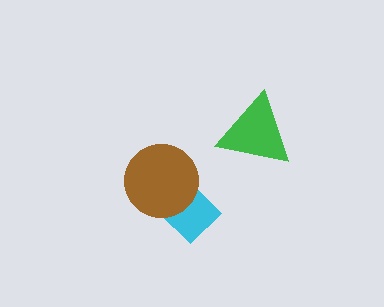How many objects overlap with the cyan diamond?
1 object overlaps with the cyan diamond.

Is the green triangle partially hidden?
No, no other shape covers it.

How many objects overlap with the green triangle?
0 objects overlap with the green triangle.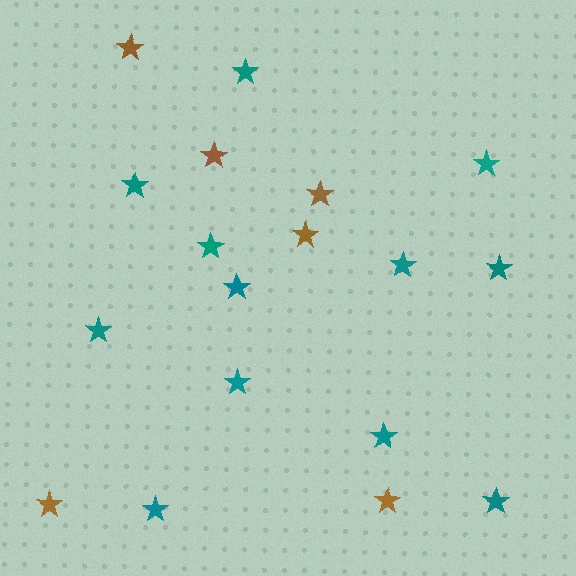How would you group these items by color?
There are 2 groups: one group of teal stars (12) and one group of brown stars (6).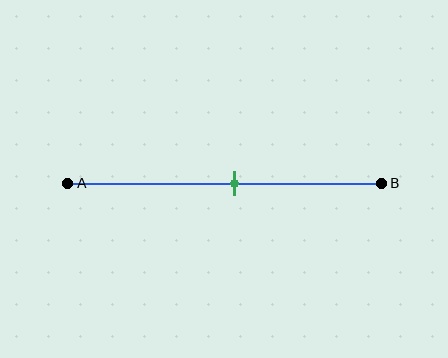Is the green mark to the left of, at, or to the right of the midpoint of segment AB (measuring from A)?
The green mark is to the right of the midpoint of segment AB.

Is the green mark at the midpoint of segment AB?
No, the mark is at about 55% from A, not at the 50% midpoint.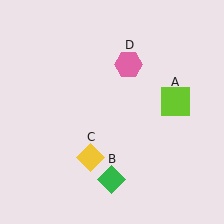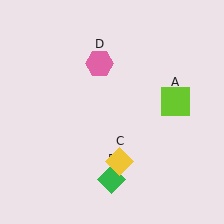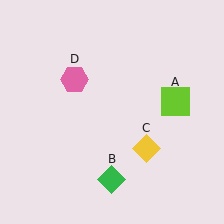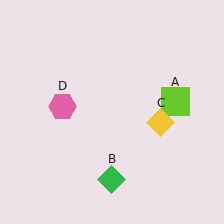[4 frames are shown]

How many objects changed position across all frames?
2 objects changed position: yellow diamond (object C), pink hexagon (object D).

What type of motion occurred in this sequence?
The yellow diamond (object C), pink hexagon (object D) rotated counterclockwise around the center of the scene.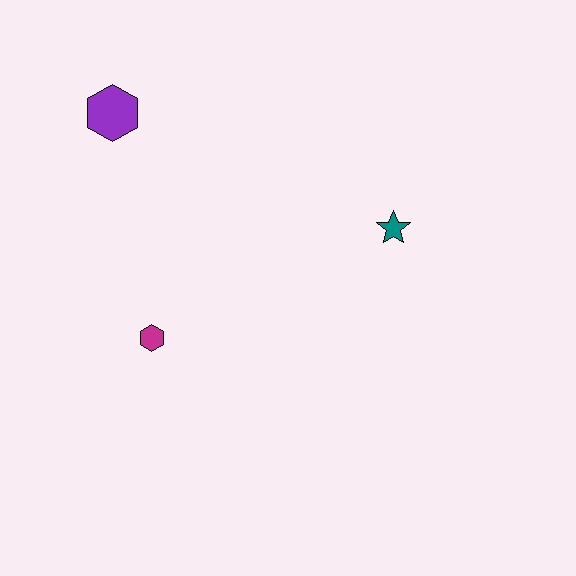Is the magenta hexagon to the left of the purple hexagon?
No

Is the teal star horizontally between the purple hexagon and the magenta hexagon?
No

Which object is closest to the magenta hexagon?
The purple hexagon is closest to the magenta hexagon.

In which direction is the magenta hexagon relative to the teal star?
The magenta hexagon is to the left of the teal star.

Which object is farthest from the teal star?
The purple hexagon is farthest from the teal star.